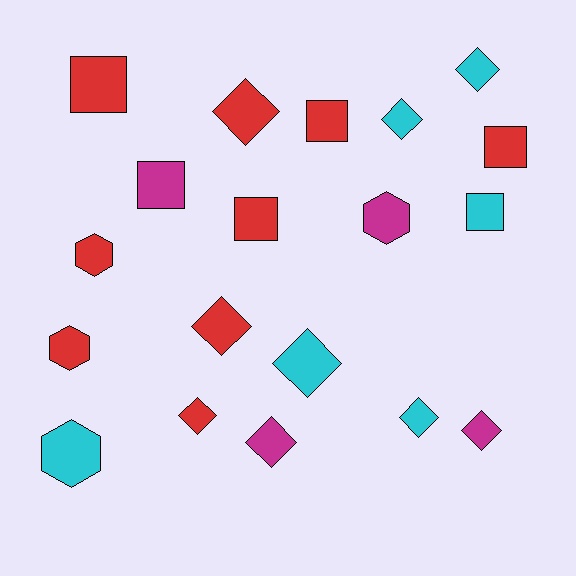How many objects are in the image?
There are 19 objects.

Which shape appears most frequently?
Diamond, with 9 objects.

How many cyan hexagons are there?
There is 1 cyan hexagon.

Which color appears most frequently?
Red, with 9 objects.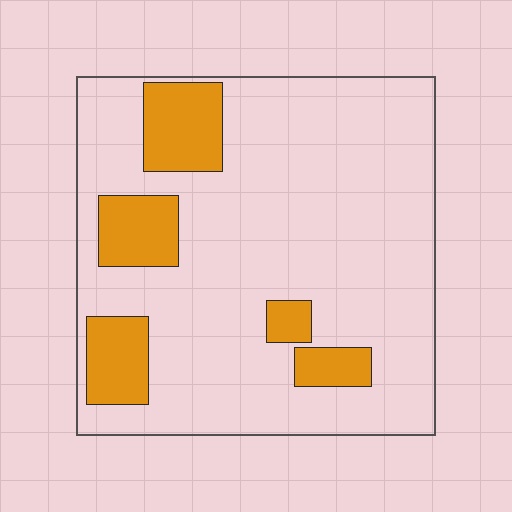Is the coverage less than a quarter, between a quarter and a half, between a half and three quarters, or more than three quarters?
Less than a quarter.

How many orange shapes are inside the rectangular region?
5.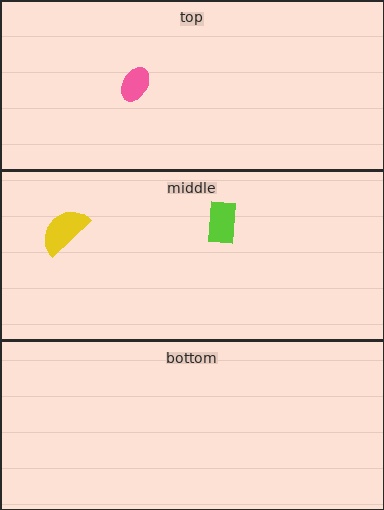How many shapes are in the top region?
1.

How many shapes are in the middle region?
2.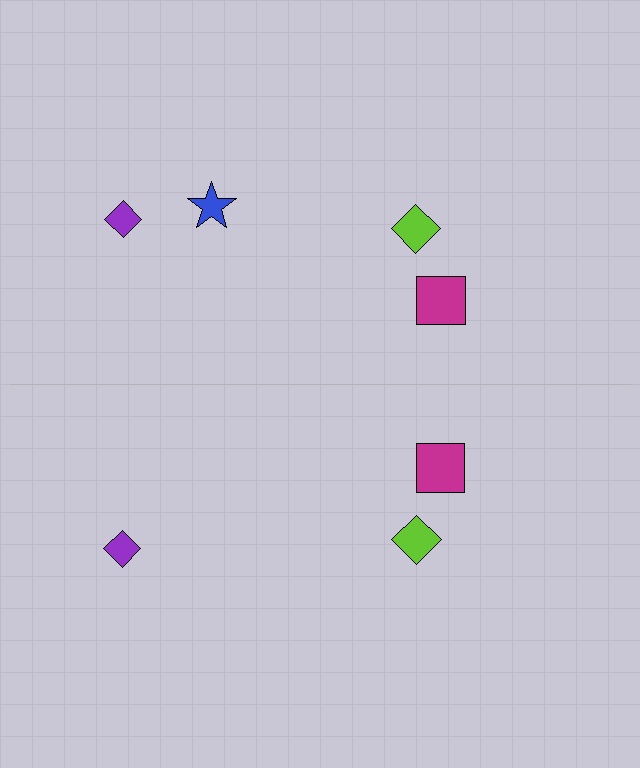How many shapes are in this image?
There are 7 shapes in this image.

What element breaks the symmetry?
A blue star is missing from the bottom side.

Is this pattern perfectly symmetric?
No, the pattern is not perfectly symmetric. A blue star is missing from the bottom side.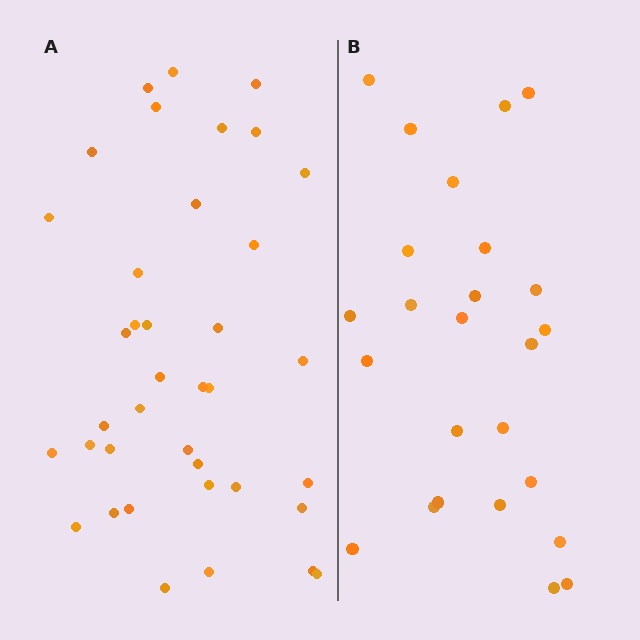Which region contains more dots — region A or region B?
Region A (the left region) has more dots.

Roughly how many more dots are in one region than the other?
Region A has approximately 15 more dots than region B.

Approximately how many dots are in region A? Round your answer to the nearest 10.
About 40 dots. (The exact count is 38, which rounds to 40.)